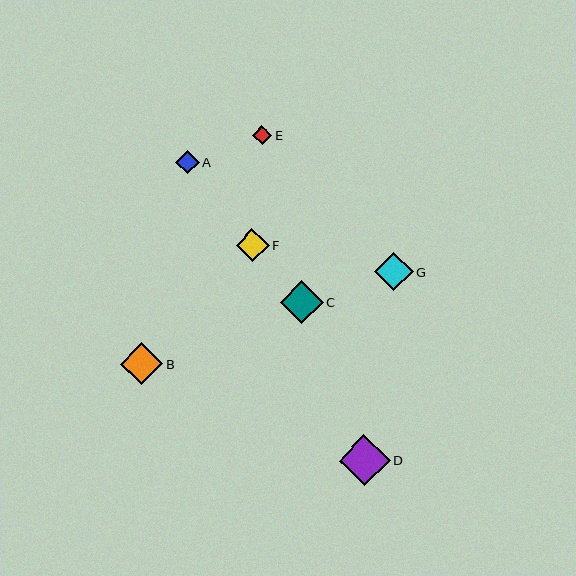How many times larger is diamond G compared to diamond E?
Diamond G is approximately 2.0 times the size of diamond E.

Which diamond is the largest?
Diamond D is the largest with a size of approximately 51 pixels.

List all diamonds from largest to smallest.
From largest to smallest: D, C, B, G, F, A, E.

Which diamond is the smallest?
Diamond E is the smallest with a size of approximately 19 pixels.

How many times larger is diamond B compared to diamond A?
Diamond B is approximately 1.8 times the size of diamond A.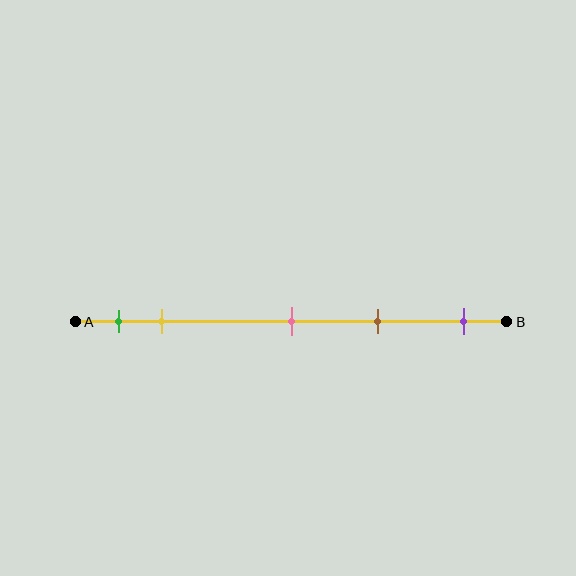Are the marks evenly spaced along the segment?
No, the marks are not evenly spaced.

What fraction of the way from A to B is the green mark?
The green mark is approximately 10% (0.1) of the way from A to B.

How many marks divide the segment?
There are 5 marks dividing the segment.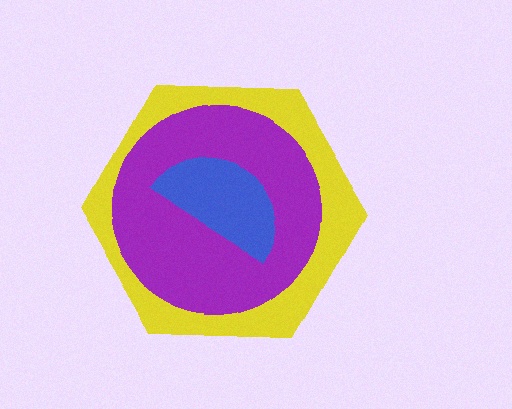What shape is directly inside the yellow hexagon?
The purple circle.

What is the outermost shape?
The yellow hexagon.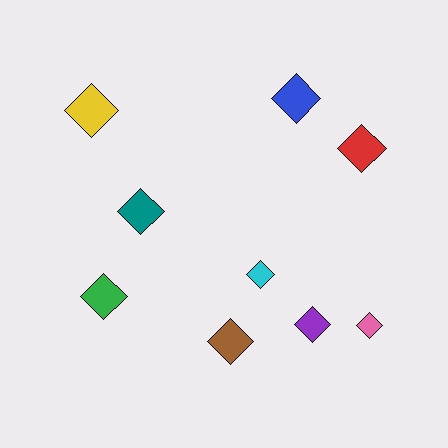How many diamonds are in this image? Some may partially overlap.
There are 9 diamonds.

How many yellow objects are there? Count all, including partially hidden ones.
There is 1 yellow object.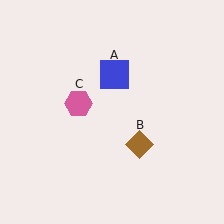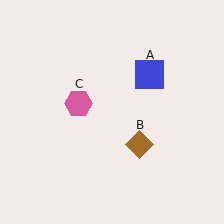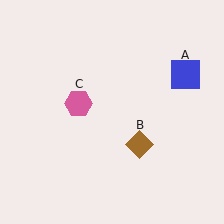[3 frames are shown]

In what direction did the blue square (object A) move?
The blue square (object A) moved right.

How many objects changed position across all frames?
1 object changed position: blue square (object A).